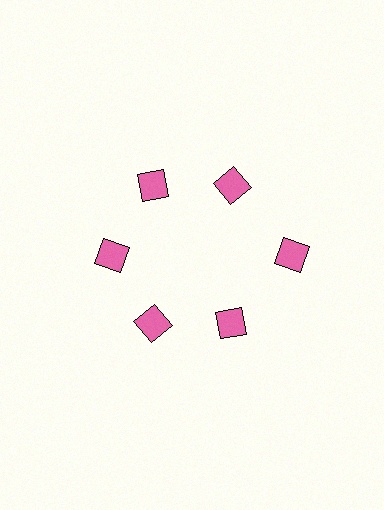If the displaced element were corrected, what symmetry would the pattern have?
It would have 6-fold rotational symmetry — the pattern would map onto itself every 60 degrees.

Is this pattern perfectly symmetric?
No. The 6 pink diamonds are arranged in a ring, but one element near the 3 o'clock position is pushed outward from the center, breaking the 6-fold rotational symmetry.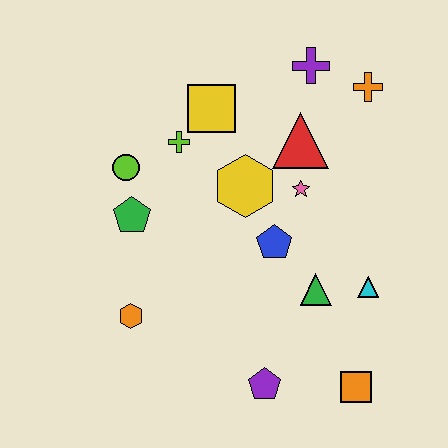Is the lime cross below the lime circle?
No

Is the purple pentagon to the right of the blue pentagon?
No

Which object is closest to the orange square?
The purple pentagon is closest to the orange square.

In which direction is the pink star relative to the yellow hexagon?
The pink star is to the right of the yellow hexagon.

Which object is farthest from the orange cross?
The orange hexagon is farthest from the orange cross.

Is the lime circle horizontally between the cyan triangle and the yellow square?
No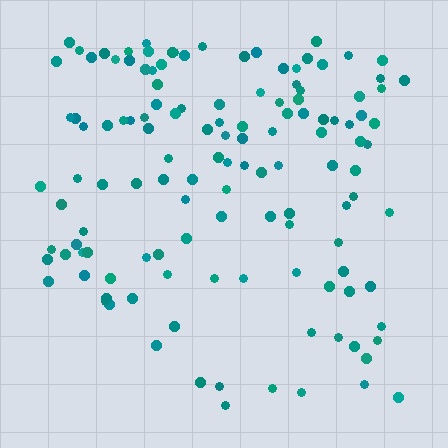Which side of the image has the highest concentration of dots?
The top.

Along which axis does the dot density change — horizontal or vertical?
Vertical.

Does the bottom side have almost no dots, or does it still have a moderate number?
Still a moderate number, just noticeably fewer than the top.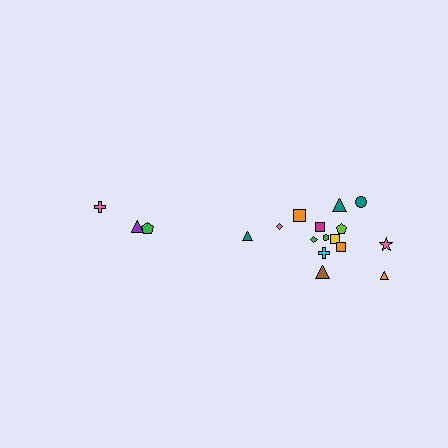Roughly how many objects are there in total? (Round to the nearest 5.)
Roughly 20 objects in total.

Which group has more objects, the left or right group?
The right group.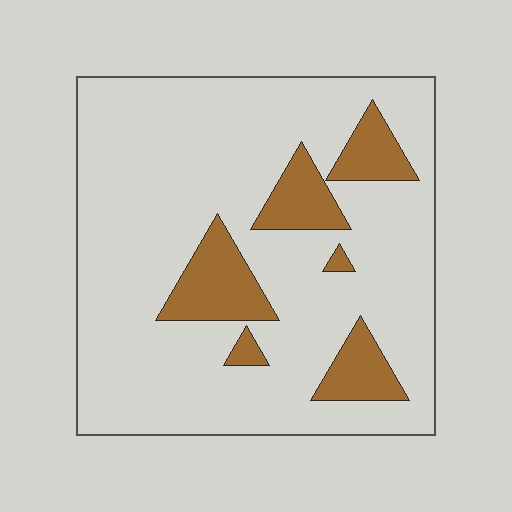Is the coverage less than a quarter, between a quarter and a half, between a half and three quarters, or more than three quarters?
Less than a quarter.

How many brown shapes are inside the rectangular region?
6.